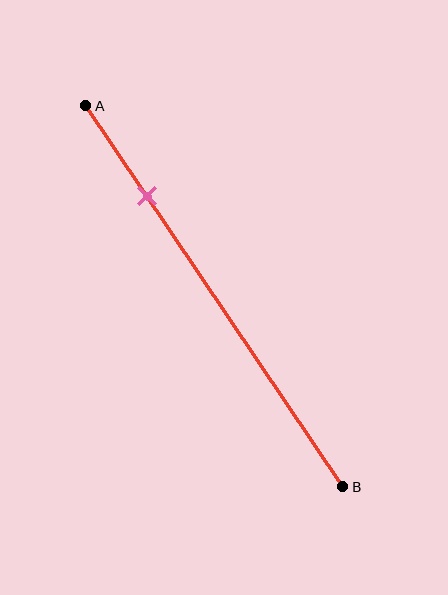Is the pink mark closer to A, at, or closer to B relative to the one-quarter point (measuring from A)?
The pink mark is approximately at the one-quarter point of segment AB.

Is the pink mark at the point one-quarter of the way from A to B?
Yes, the mark is approximately at the one-quarter point.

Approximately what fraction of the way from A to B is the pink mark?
The pink mark is approximately 25% of the way from A to B.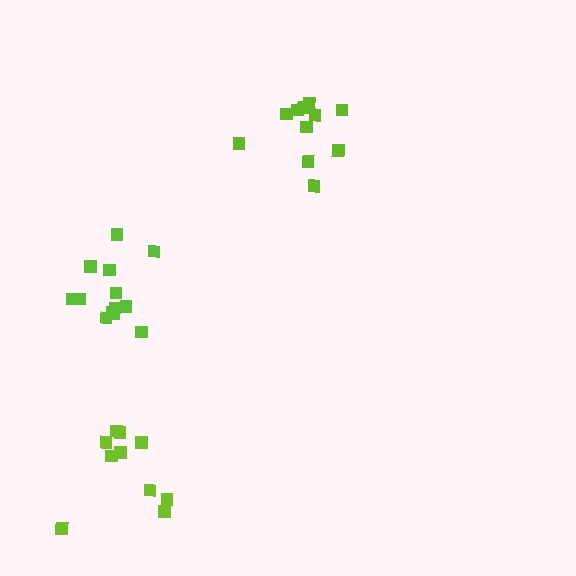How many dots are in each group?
Group 1: 13 dots, Group 2: 10 dots, Group 3: 12 dots (35 total).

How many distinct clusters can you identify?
There are 3 distinct clusters.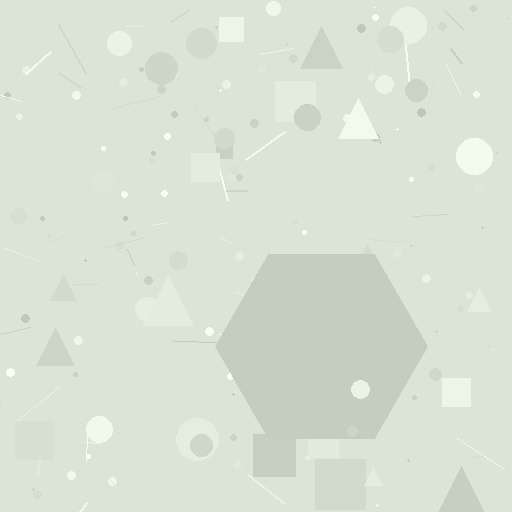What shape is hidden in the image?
A hexagon is hidden in the image.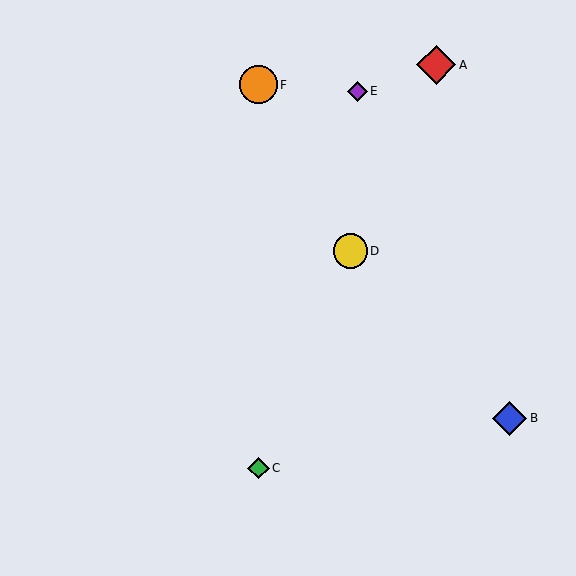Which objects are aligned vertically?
Objects C, F are aligned vertically.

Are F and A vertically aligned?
No, F is at x≈258 and A is at x≈436.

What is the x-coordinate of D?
Object D is at x≈350.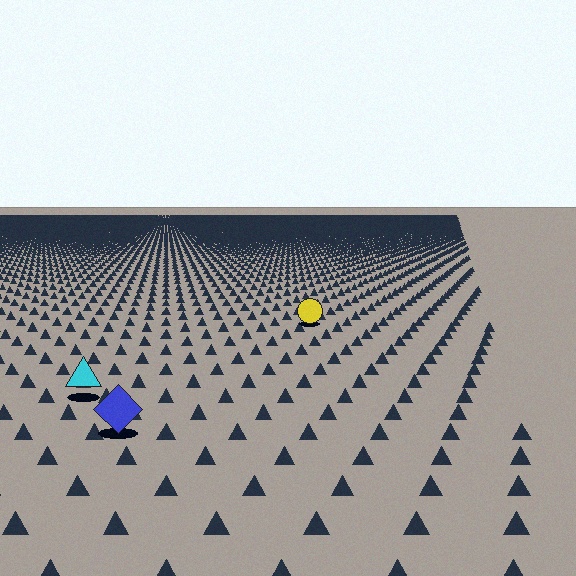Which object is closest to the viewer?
The blue diamond is closest. The texture marks near it are larger and more spread out.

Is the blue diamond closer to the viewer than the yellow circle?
Yes. The blue diamond is closer — you can tell from the texture gradient: the ground texture is coarser near it.